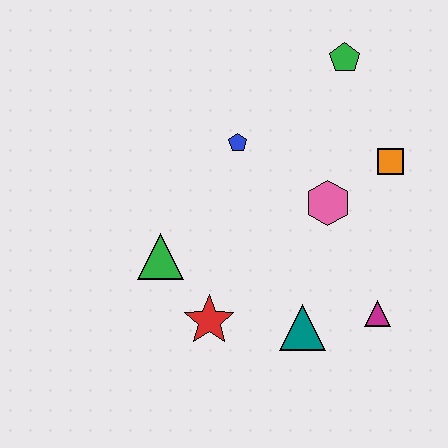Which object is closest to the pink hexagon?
The orange square is closest to the pink hexagon.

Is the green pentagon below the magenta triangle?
No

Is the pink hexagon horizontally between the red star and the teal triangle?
No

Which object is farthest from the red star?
The green pentagon is farthest from the red star.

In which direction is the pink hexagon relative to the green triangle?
The pink hexagon is to the right of the green triangle.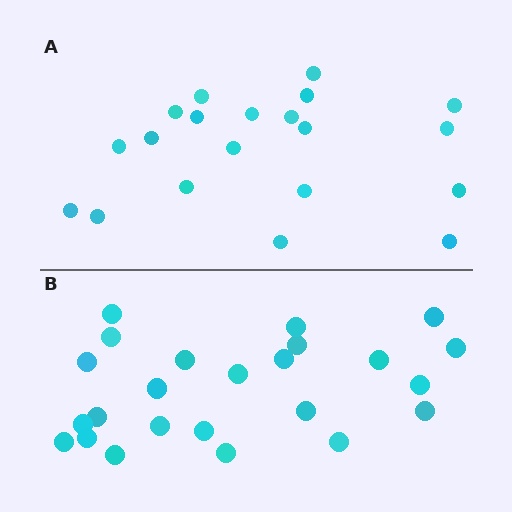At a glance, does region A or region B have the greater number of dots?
Region B (the bottom region) has more dots.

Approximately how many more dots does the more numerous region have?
Region B has about 4 more dots than region A.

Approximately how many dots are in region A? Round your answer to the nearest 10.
About 20 dots.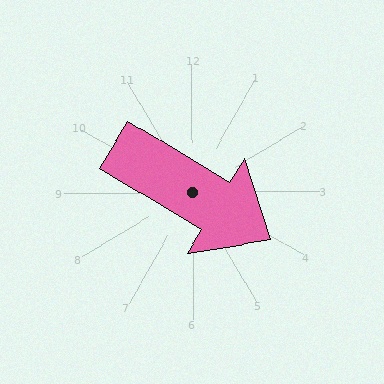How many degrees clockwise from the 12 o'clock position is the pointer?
Approximately 122 degrees.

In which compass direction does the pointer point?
Southeast.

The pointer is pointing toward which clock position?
Roughly 4 o'clock.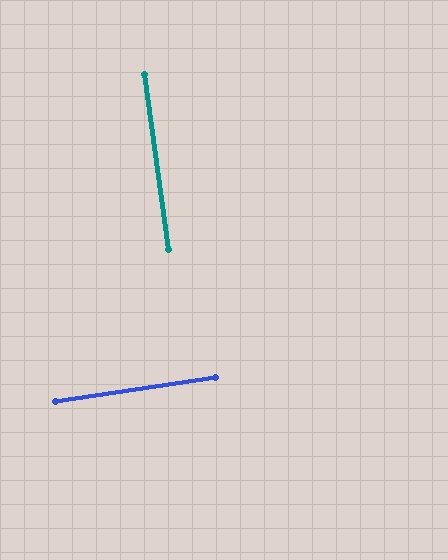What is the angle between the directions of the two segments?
Approximately 89 degrees.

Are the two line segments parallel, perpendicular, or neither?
Perpendicular — they meet at approximately 89°.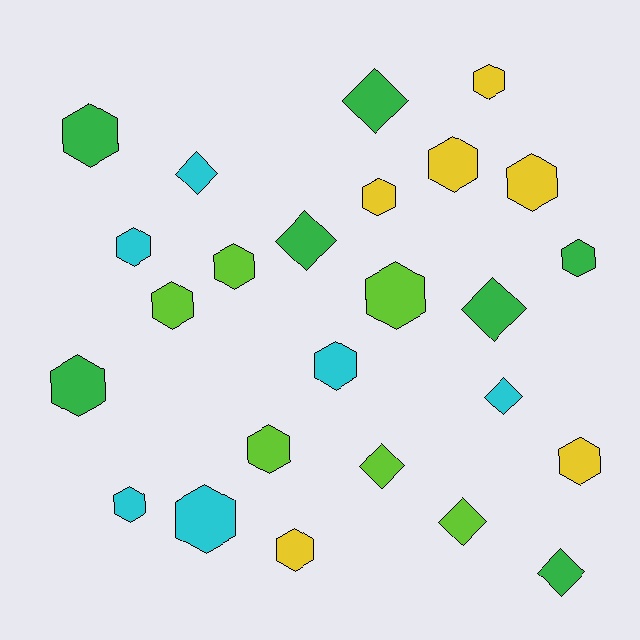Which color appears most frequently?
Green, with 7 objects.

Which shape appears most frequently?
Hexagon, with 17 objects.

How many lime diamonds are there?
There are 2 lime diamonds.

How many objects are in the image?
There are 25 objects.